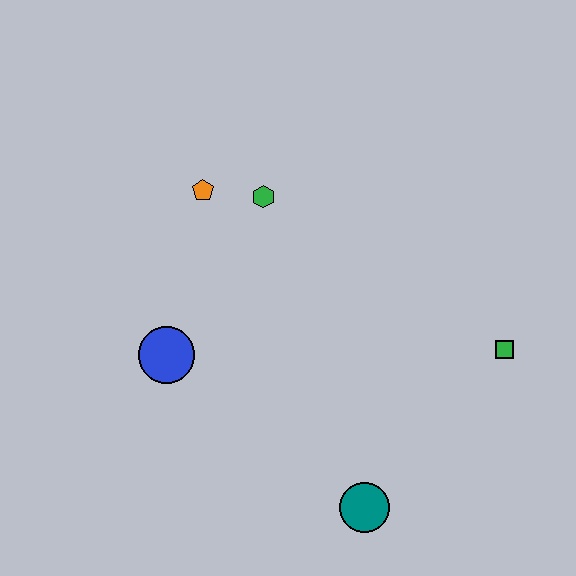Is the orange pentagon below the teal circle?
No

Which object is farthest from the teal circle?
The orange pentagon is farthest from the teal circle.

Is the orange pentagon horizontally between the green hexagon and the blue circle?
Yes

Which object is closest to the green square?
The teal circle is closest to the green square.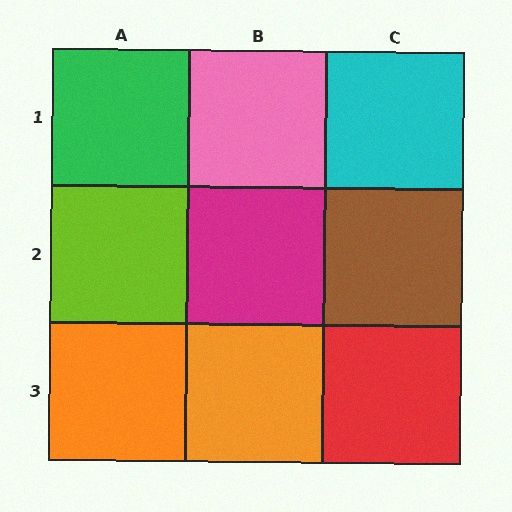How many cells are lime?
1 cell is lime.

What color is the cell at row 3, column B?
Orange.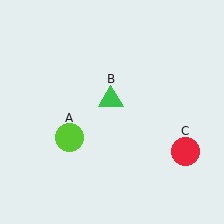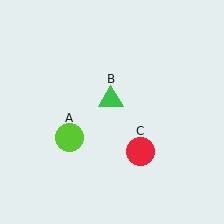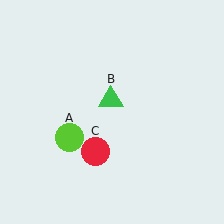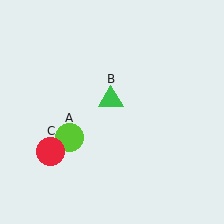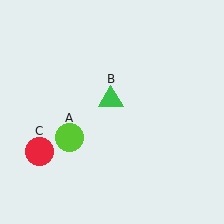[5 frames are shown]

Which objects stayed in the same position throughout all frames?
Lime circle (object A) and green triangle (object B) remained stationary.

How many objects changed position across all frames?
1 object changed position: red circle (object C).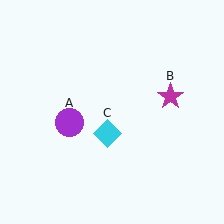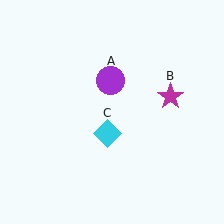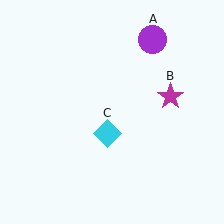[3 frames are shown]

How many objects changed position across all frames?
1 object changed position: purple circle (object A).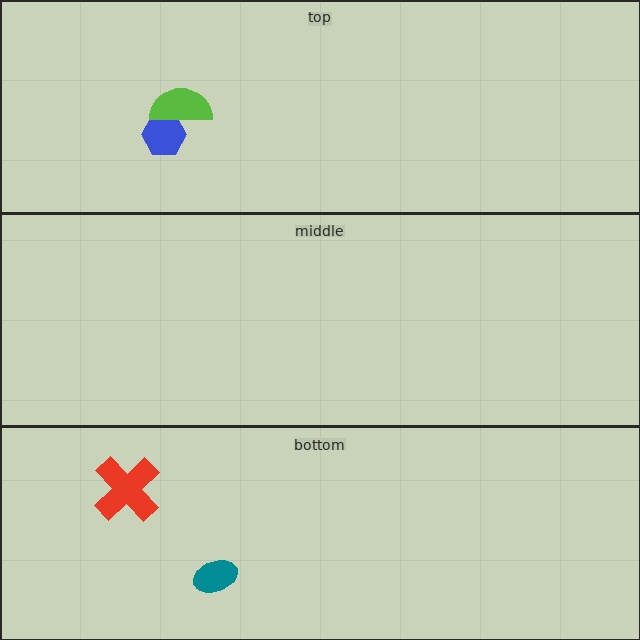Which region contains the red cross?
The bottom region.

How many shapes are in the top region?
2.